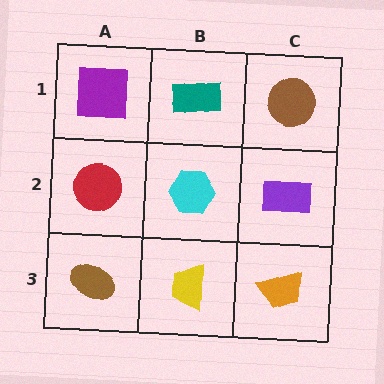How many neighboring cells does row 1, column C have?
2.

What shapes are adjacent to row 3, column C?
A purple rectangle (row 2, column C), a yellow trapezoid (row 3, column B).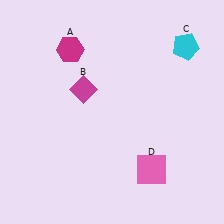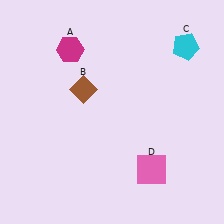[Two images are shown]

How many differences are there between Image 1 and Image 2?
There is 1 difference between the two images.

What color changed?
The diamond (B) changed from magenta in Image 1 to brown in Image 2.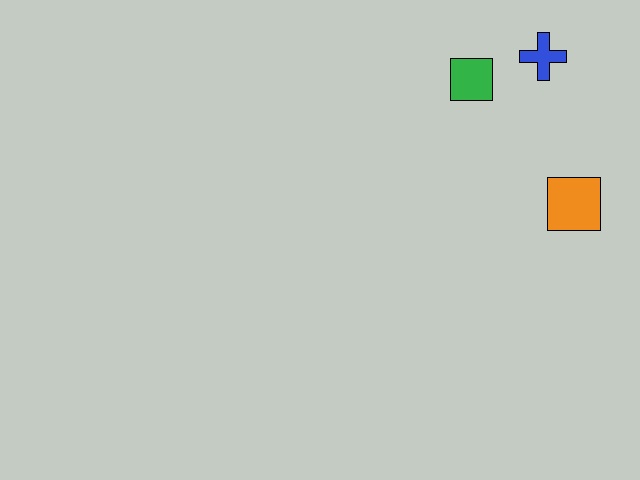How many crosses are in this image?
There is 1 cross.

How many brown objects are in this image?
There are no brown objects.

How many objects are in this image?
There are 3 objects.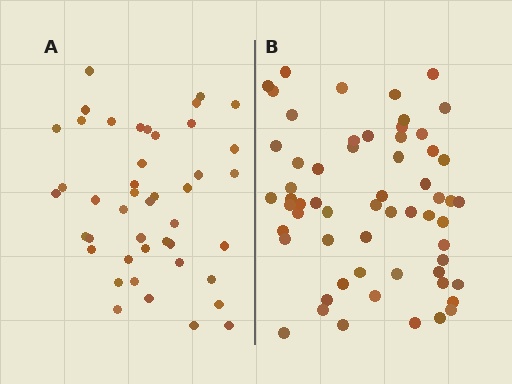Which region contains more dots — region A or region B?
Region B (the right region) has more dots.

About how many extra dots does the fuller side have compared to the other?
Region B has approximately 15 more dots than region A.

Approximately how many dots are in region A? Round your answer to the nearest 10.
About 40 dots. (The exact count is 44, which rounds to 40.)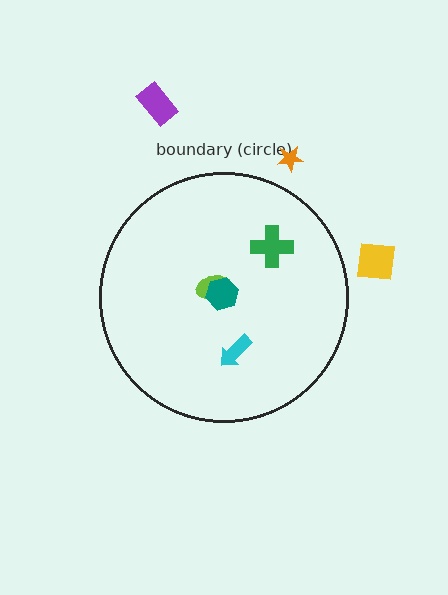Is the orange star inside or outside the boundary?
Outside.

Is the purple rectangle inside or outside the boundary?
Outside.